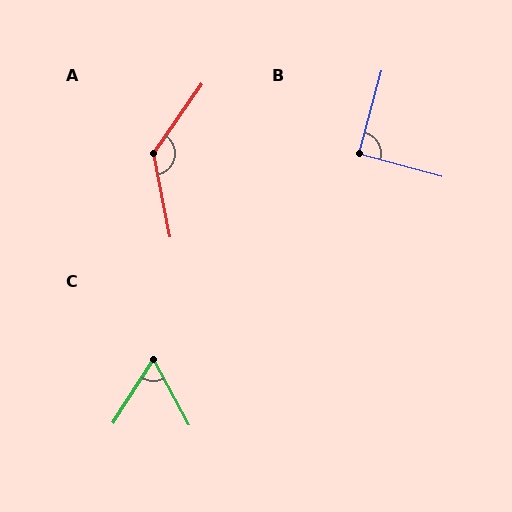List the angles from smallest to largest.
C (61°), B (90°), A (134°).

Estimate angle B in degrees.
Approximately 90 degrees.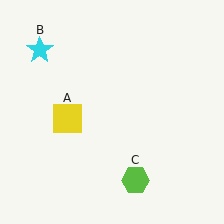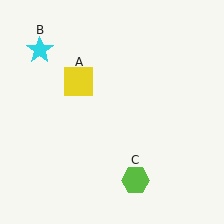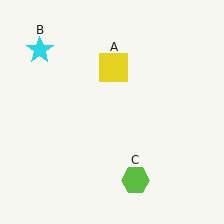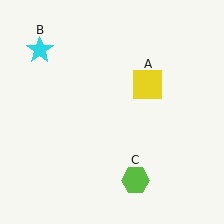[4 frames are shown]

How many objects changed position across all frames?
1 object changed position: yellow square (object A).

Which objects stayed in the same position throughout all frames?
Cyan star (object B) and lime hexagon (object C) remained stationary.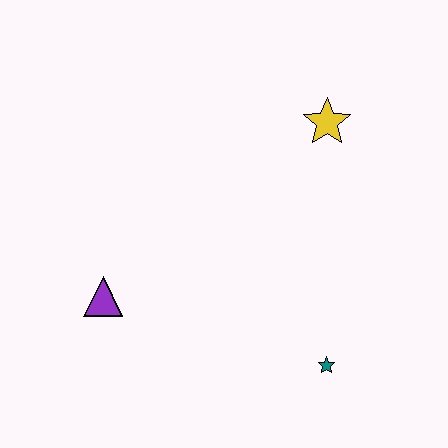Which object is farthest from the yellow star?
The purple triangle is farthest from the yellow star.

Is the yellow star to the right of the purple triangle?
Yes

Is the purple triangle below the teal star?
No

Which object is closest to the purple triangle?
The teal star is closest to the purple triangle.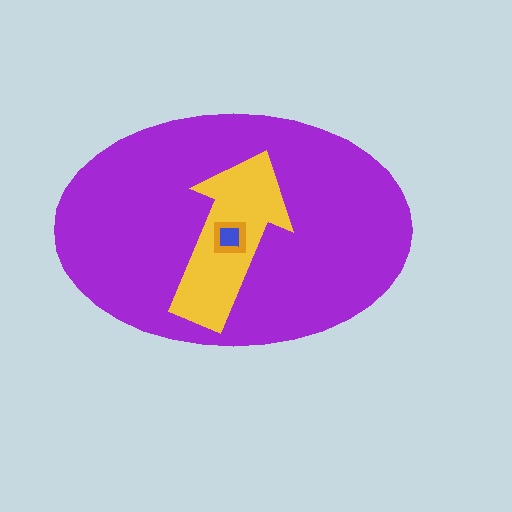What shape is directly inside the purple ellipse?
The yellow arrow.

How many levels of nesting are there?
4.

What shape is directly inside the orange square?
The blue square.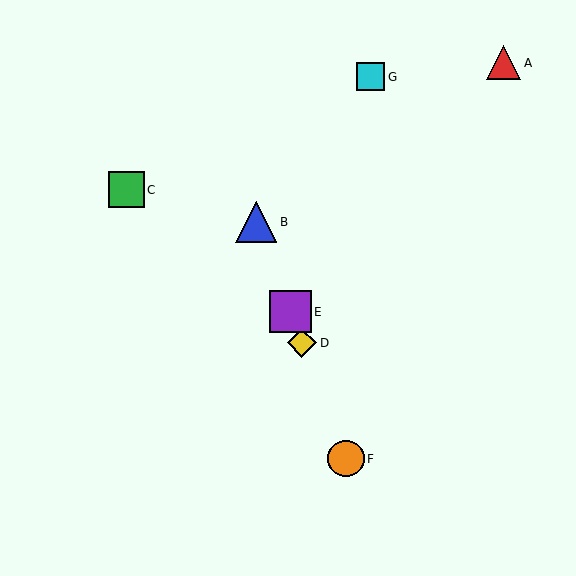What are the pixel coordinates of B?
Object B is at (256, 222).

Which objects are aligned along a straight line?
Objects B, D, E, F are aligned along a straight line.